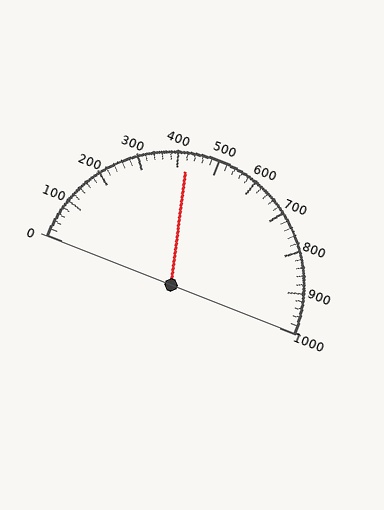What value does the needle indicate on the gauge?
The needle indicates approximately 420.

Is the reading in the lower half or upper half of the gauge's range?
The reading is in the lower half of the range (0 to 1000).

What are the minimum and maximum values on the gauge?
The gauge ranges from 0 to 1000.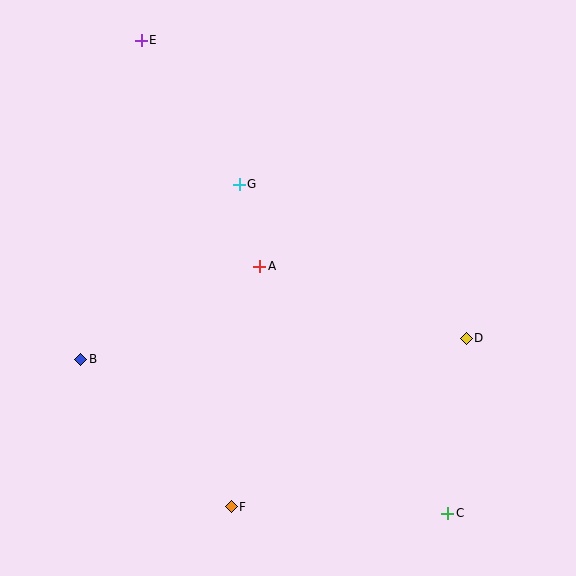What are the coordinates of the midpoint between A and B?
The midpoint between A and B is at (170, 313).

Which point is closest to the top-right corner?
Point D is closest to the top-right corner.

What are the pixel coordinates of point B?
Point B is at (81, 359).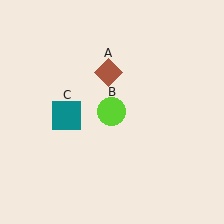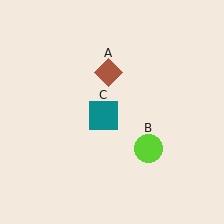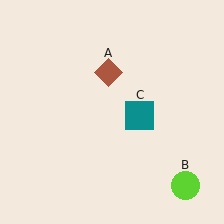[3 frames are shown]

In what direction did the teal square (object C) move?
The teal square (object C) moved right.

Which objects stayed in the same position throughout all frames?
Brown diamond (object A) remained stationary.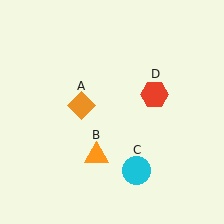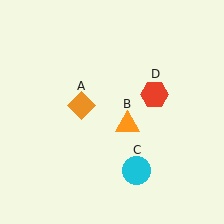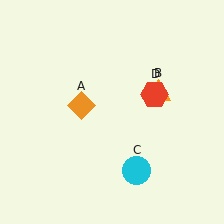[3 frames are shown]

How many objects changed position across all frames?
1 object changed position: orange triangle (object B).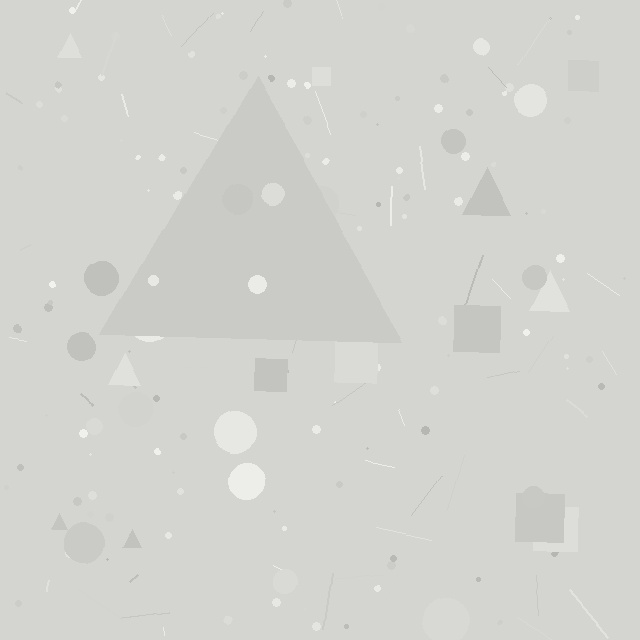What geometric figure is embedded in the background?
A triangle is embedded in the background.